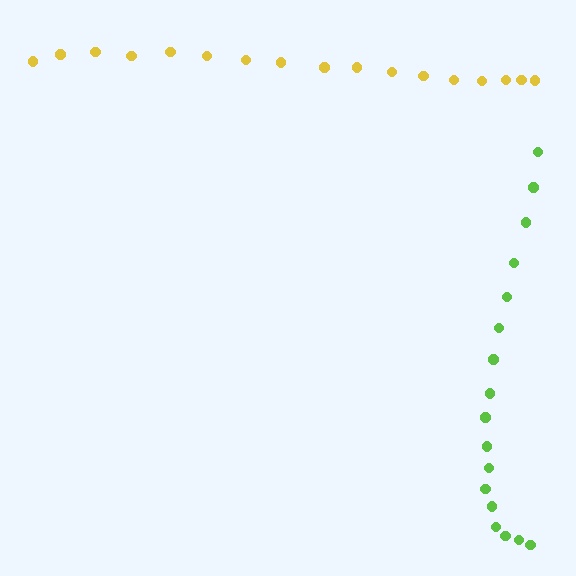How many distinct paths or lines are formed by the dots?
There are 2 distinct paths.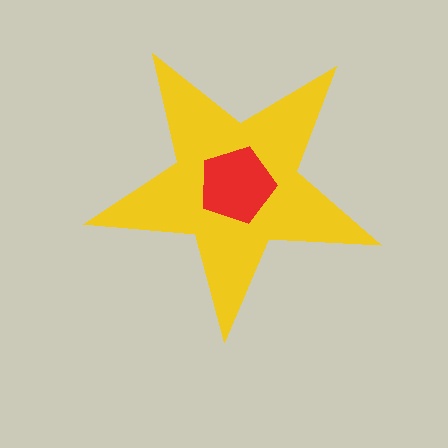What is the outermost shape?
The yellow star.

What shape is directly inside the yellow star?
The red pentagon.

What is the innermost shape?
The red pentagon.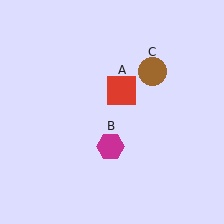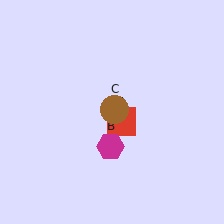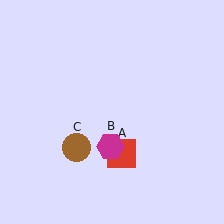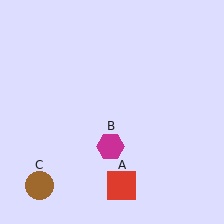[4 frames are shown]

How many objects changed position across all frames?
2 objects changed position: red square (object A), brown circle (object C).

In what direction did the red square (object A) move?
The red square (object A) moved down.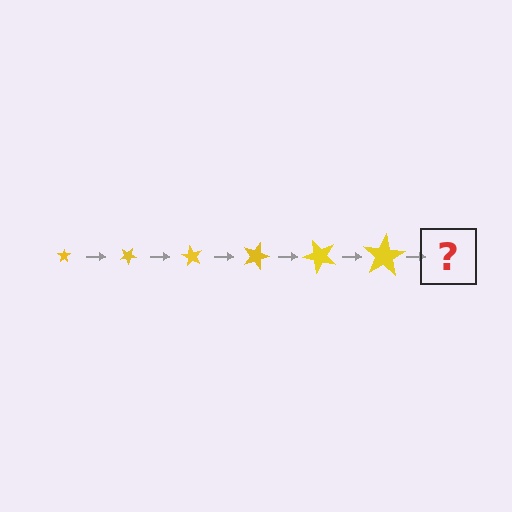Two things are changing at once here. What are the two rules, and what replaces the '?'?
The two rules are that the star grows larger each step and it rotates 30 degrees each step. The '?' should be a star, larger than the previous one and rotated 180 degrees from the start.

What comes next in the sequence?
The next element should be a star, larger than the previous one and rotated 180 degrees from the start.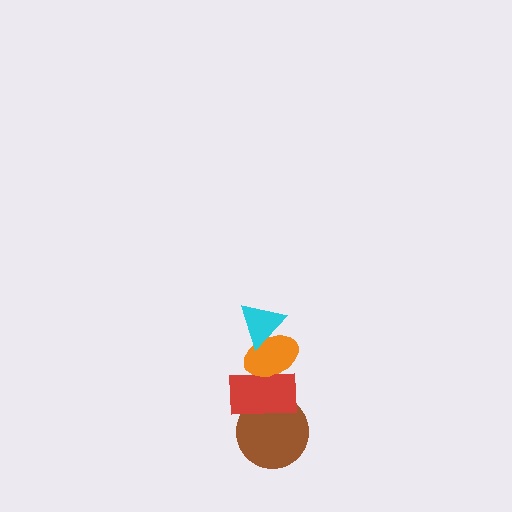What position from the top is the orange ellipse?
The orange ellipse is 2nd from the top.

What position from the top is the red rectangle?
The red rectangle is 3rd from the top.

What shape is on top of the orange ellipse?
The cyan triangle is on top of the orange ellipse.